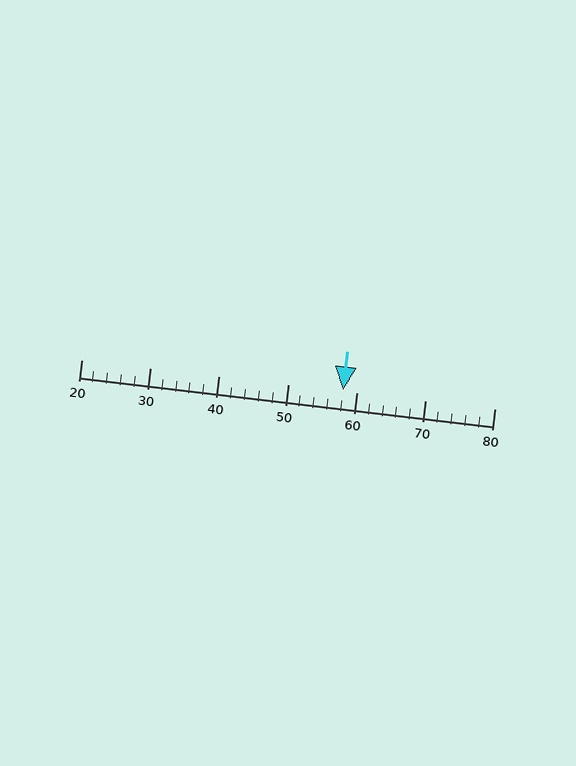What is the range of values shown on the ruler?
The ruler shows values from 20 to 80.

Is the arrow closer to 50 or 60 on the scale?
The arrow is closer to 60.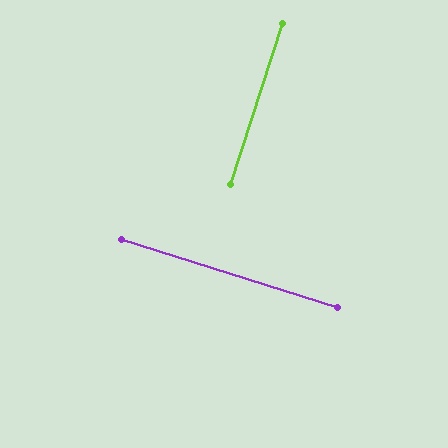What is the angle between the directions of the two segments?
Approximately 90 degrees.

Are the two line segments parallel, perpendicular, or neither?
Perpendicular — they meet at approximately 90°.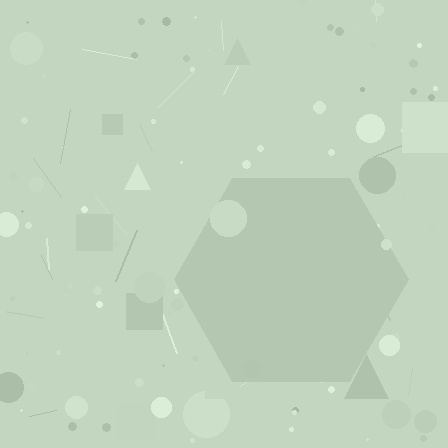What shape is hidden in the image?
A hexagon is hidden in the image.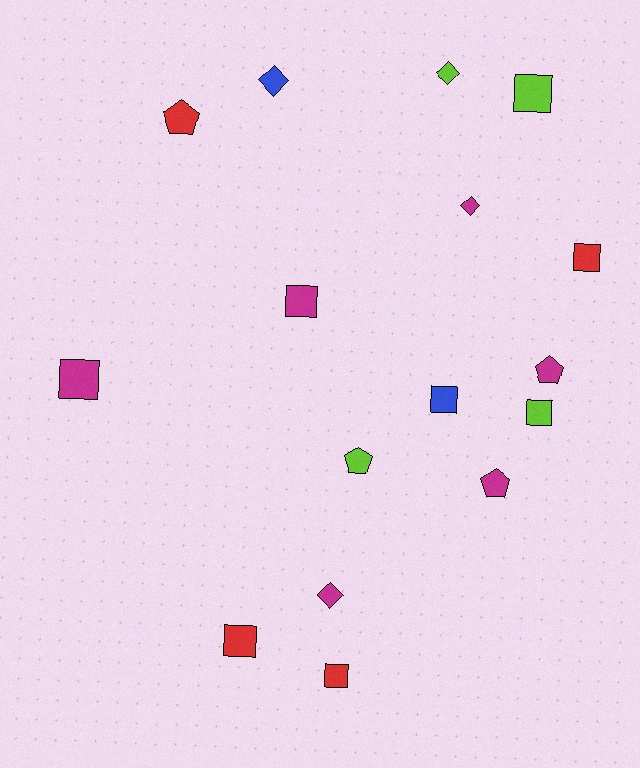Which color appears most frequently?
Magenta, with 6 objects.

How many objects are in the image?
There are 16 objects.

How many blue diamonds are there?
There is 1 blue diamond.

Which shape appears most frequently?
Square, with 8 objects.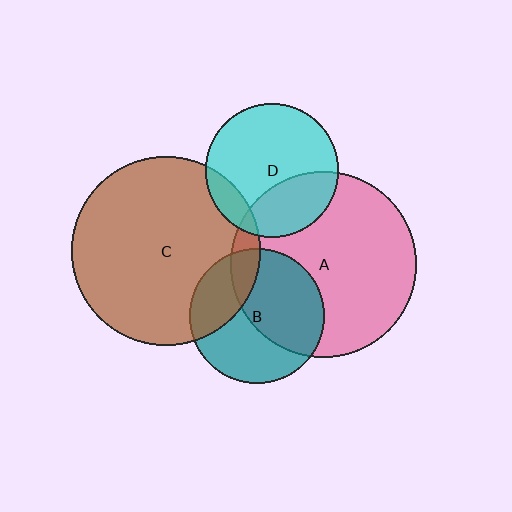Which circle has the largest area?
Circle C (brown).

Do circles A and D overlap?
Yes.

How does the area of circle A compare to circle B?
Approximately 1.9 times.